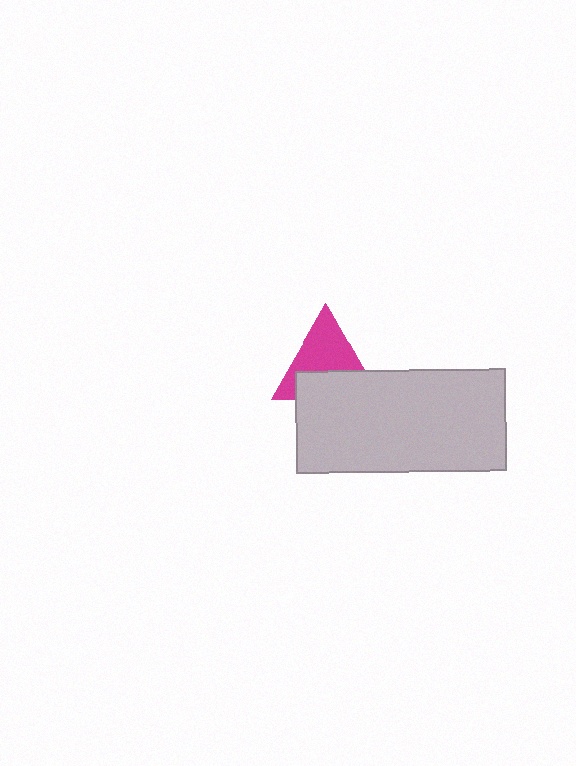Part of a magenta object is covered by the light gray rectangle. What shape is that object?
It is a triangle.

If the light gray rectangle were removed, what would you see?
You would see the complete magenta triangle.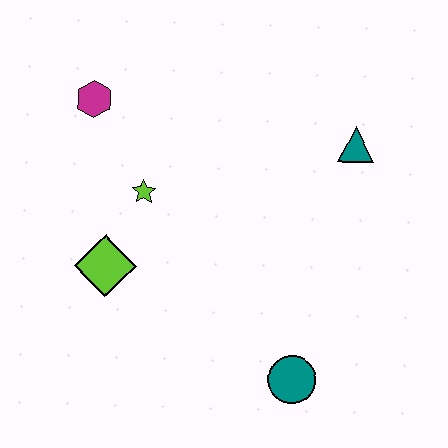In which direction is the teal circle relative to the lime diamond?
The teal circle is to the right of the lime diamond.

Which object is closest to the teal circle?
The lime diamond is closest to the teal circle.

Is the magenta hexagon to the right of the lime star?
No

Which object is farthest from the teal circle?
The magenta hexagon is farthest from the teal circle.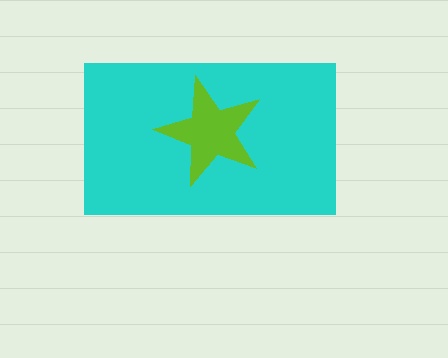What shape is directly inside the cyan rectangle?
The lime star.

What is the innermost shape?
The lime star.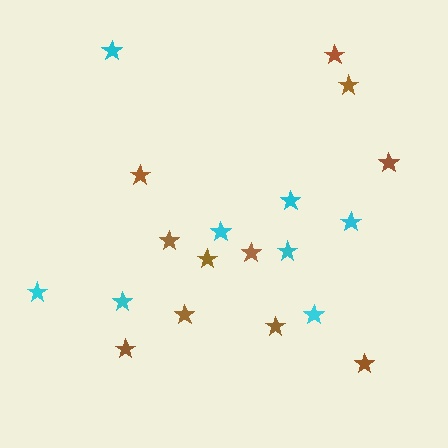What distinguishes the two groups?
There are 2 groups: one group of cyan stars (8) and one group of brown stars (11).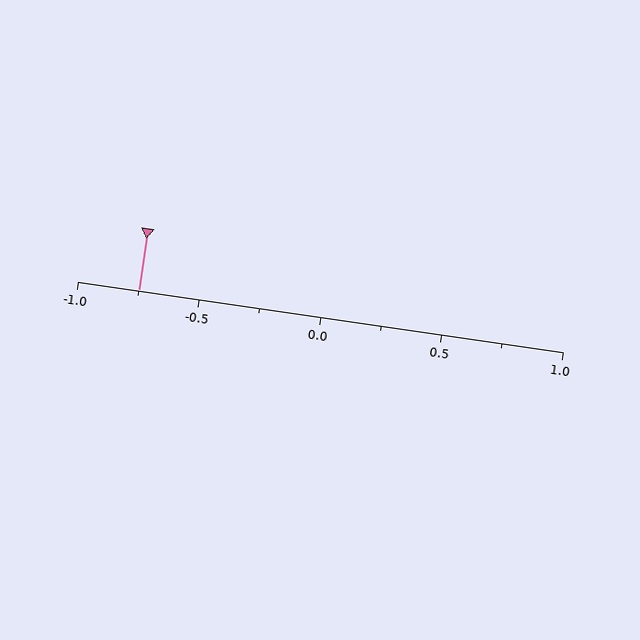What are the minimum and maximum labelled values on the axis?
The axis runs from -1.0 to 1.0.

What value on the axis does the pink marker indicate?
The marker indicates approximately -0.75.